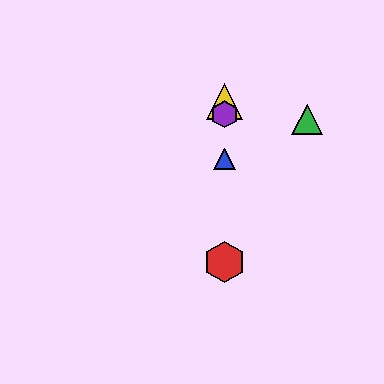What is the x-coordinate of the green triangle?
The green triangle is at x≈307.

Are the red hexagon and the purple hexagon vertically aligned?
Yes, both are at x≈224.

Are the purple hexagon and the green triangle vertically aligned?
No, the purple hexagon is at x≈224 and the green triangle is at x≈307.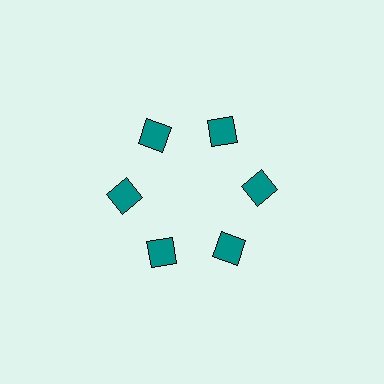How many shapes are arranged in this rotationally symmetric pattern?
There are 6 shapes, arranged in 6 groups of 1.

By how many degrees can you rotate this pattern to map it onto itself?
The pattern maps onto itself every 60 degrees of rotation.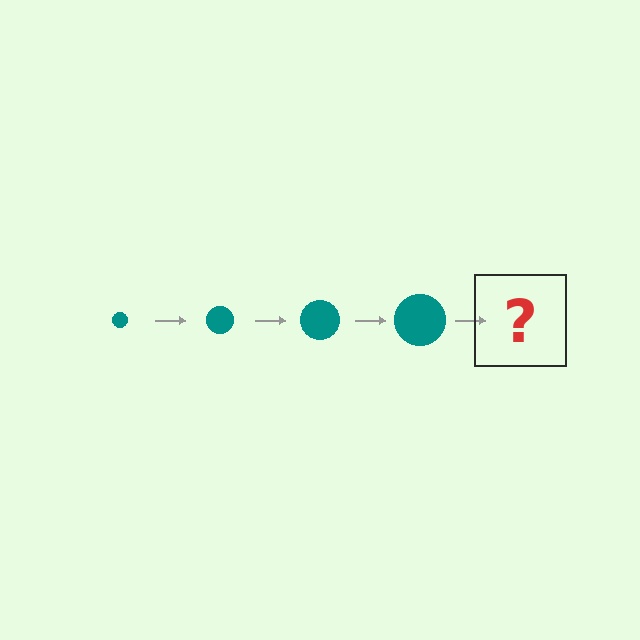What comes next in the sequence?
The next element should be a teal circle, larger than the previous one.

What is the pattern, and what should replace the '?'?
The pattern is that the circle gets progressively larger each step. The '?' should be a teal circle, larger than the previous one.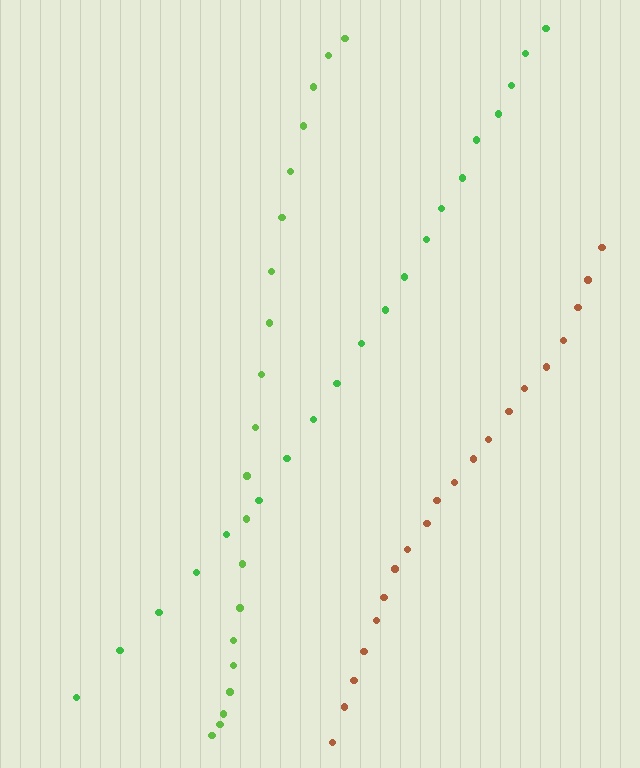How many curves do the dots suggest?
There are 3 distinct paths.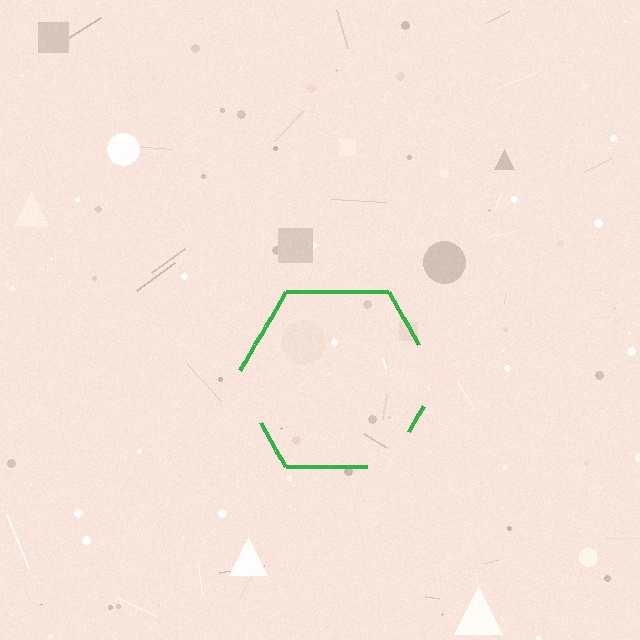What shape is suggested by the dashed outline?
The dashed outline suggests a hexagon.